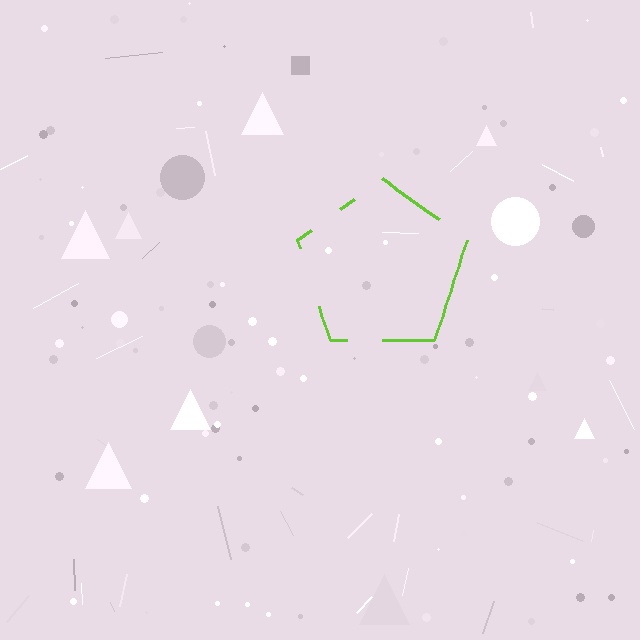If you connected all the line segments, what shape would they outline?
They would outline a pentagon.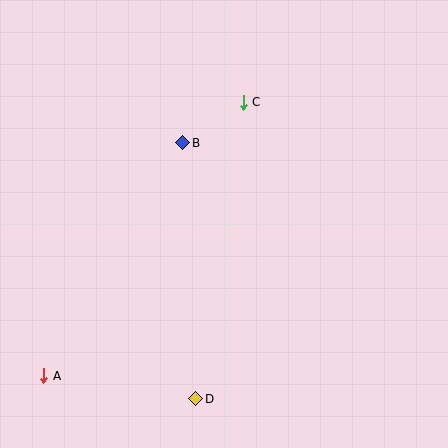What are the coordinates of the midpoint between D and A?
The midpoint between D and A is at (120, 387).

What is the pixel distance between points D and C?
The distance between D and C is 300 pixels.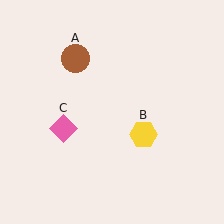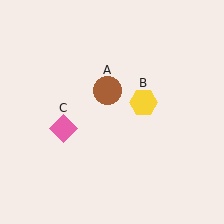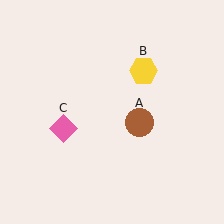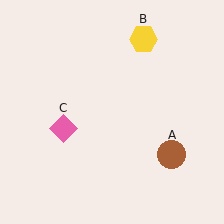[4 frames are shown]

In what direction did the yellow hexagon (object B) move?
The yellow hexagon (object B) moved up.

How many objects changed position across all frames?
2 objects changed position: brown circle (object A), yellow hexagon (object B).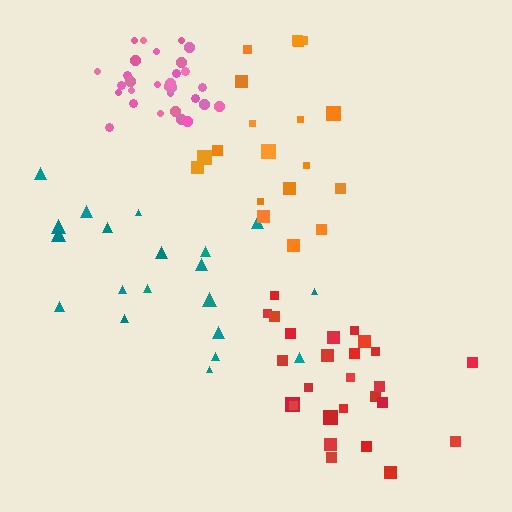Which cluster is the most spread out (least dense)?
Teal.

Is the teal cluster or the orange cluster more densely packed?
Orange.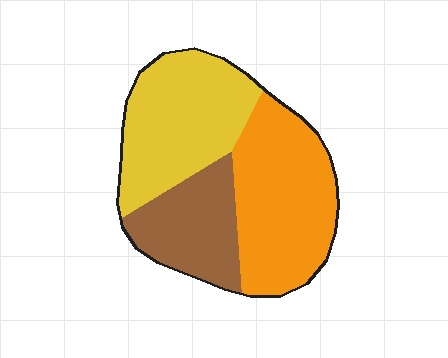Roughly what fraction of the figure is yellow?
Yellow takes up about three eighths (3/8) of the figure.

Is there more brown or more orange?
Orange.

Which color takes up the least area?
Brown, at roughly 25%.